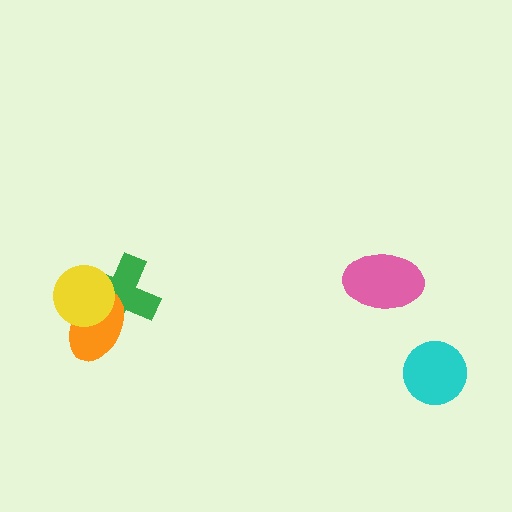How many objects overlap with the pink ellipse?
0 objects overlap with the pink ellipse.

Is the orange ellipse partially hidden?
Yes, it is partially covered by another shape.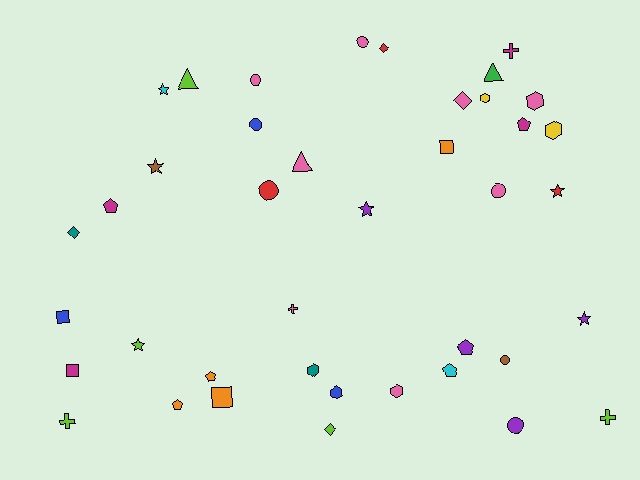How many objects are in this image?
There are 40 objects.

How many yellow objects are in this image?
There are 2 yellow objects.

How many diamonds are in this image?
There are 4 diamonds.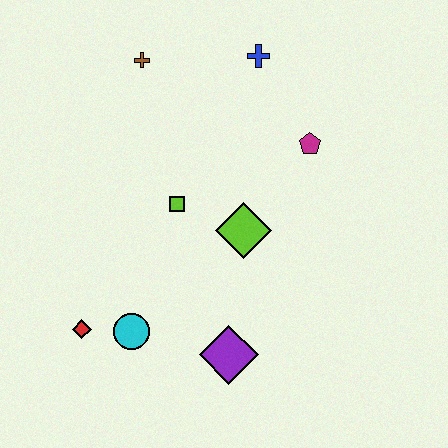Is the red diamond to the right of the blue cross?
No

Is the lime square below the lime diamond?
No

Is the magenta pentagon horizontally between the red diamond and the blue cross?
No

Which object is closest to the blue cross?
The magenta pentagon is closest to the blue cross.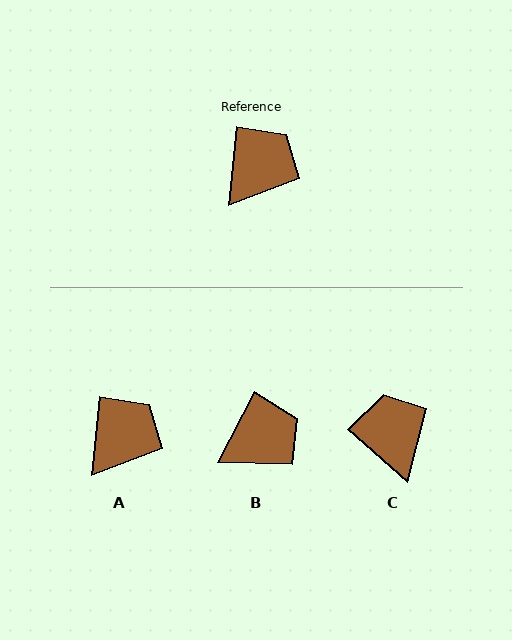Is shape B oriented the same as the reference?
No, it is off by about 22 degrees.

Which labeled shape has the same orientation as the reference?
A.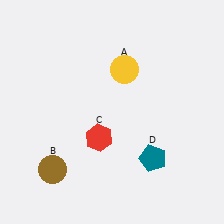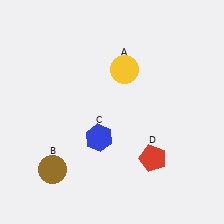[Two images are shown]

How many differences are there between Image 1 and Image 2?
There are 2 differences between the two images.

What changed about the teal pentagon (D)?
In Image 1, D is teal. In Image 2, it changed to red.